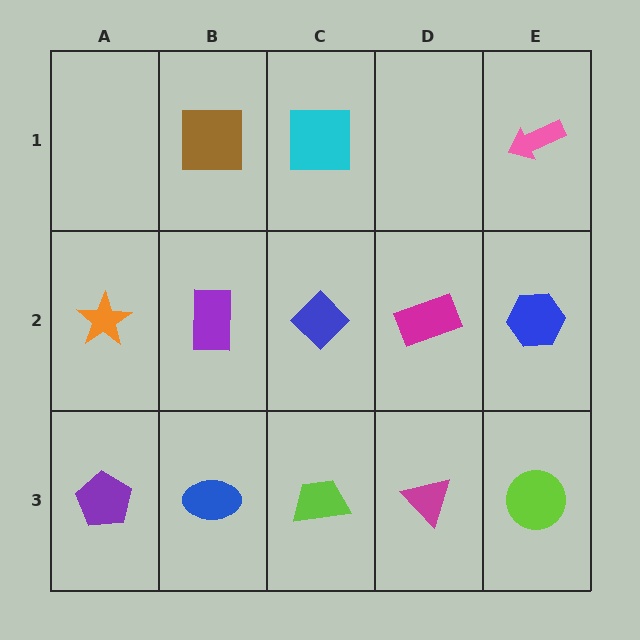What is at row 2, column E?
A blue hexagon.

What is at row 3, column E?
A lime circle.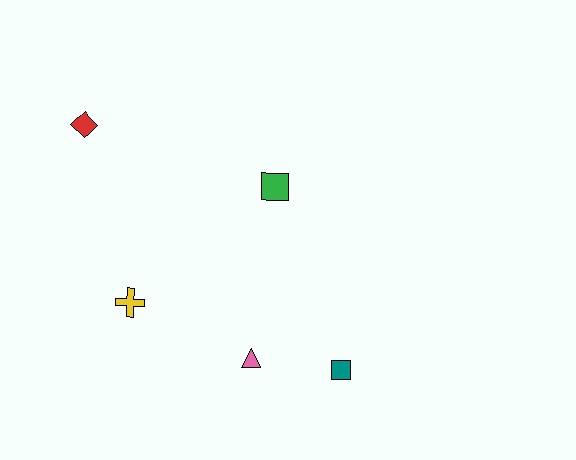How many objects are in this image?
There are 5 objects.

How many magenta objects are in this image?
There are no magenta objects.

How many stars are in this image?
There are no stars.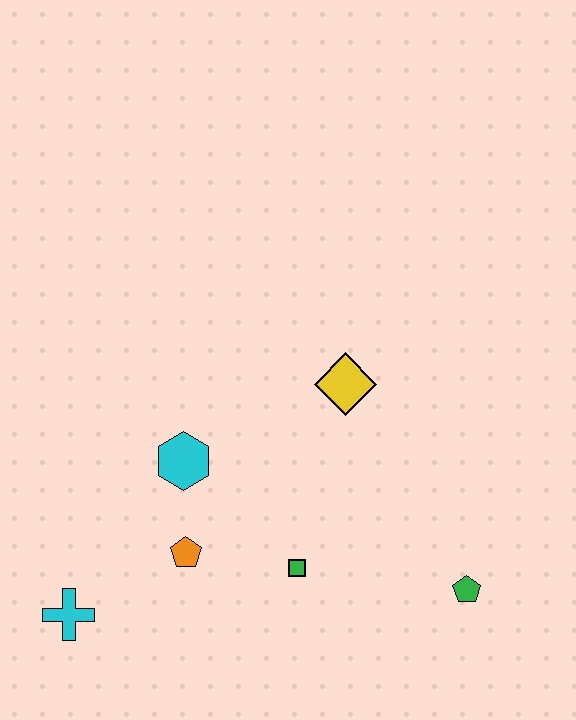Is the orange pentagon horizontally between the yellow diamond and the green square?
No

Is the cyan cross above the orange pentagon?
No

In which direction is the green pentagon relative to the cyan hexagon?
The green pentagon is to the right of the cyan hexagon.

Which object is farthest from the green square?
The cyan cross is farthest from the green square.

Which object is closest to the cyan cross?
The orange pentagon is closest to the cyan cross.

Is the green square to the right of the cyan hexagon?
Yes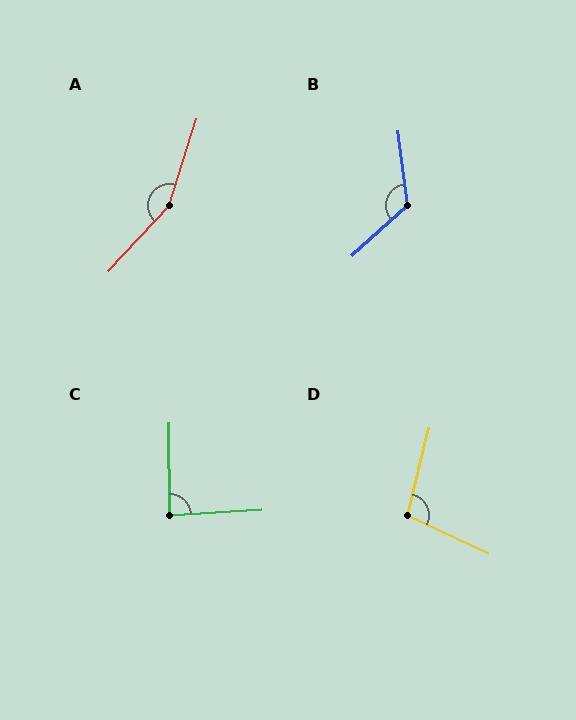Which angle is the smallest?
C, at approximately 87 degrees.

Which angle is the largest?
A, at approximately 154 degrees.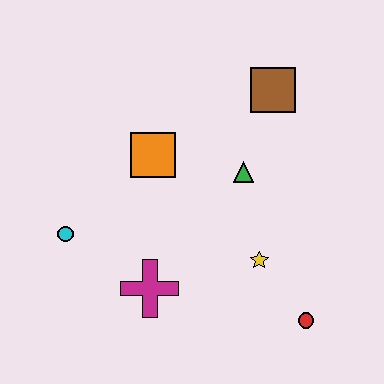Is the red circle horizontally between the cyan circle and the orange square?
No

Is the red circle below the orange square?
Yes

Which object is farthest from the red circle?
The cyan circle is farthest from the red circle.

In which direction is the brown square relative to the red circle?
The brown square is above the red circle.